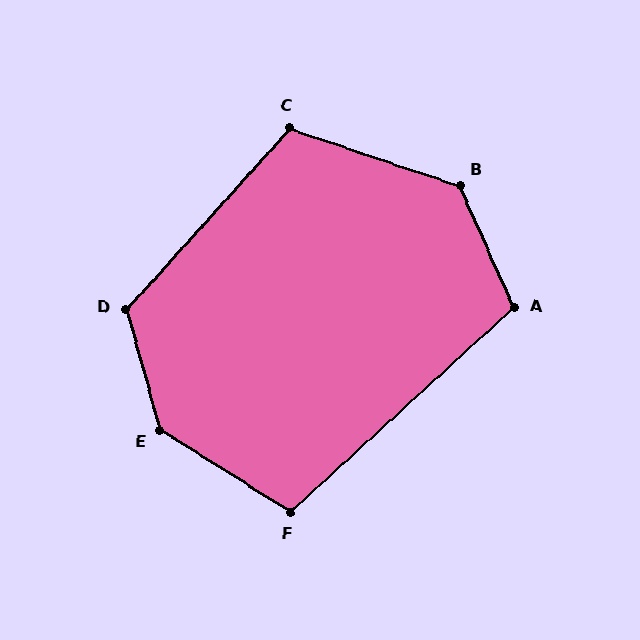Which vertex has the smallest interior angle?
F, at approximately 105 degrees.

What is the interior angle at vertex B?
Approximately 132 degrees (obtuse).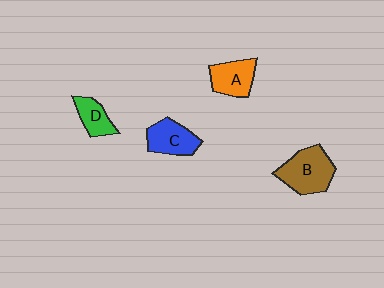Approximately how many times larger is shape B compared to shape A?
Approximately 1.4 times.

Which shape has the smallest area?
Shape D (green).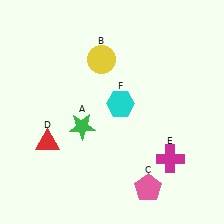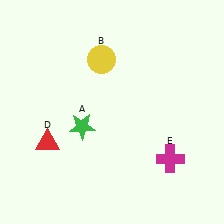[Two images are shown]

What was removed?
The cyan hexagon (F), the pink pentagon (C) were removed in Image 2.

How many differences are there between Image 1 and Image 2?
There are 2 differences between the two images.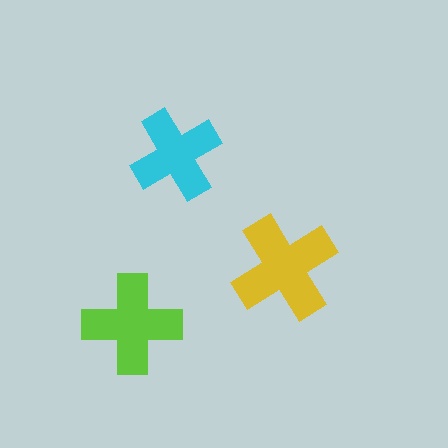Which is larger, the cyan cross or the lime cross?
The lime one.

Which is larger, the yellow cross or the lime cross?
The yellow one.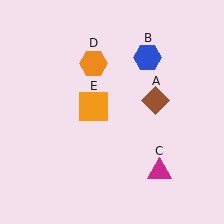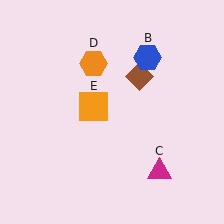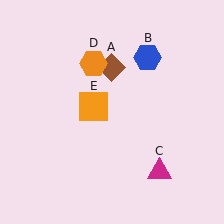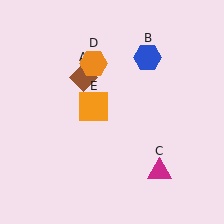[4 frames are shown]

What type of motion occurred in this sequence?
The brown diamond (object A) rotated counterclockwise around the center of the scene.